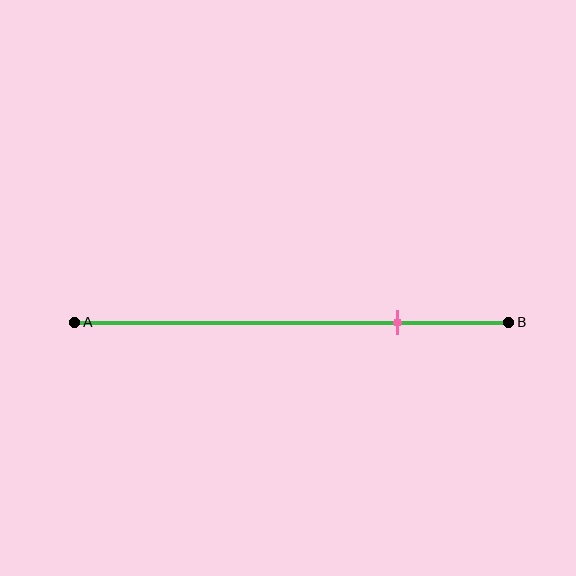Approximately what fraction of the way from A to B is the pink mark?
The pink mark is approximately 75% of the way from A to B.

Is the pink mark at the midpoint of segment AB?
No, the mark is at about 75% from A, not at the 50% midpoint.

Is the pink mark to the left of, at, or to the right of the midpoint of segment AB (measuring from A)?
The pink mark is to the right of the midpoint of segment AB.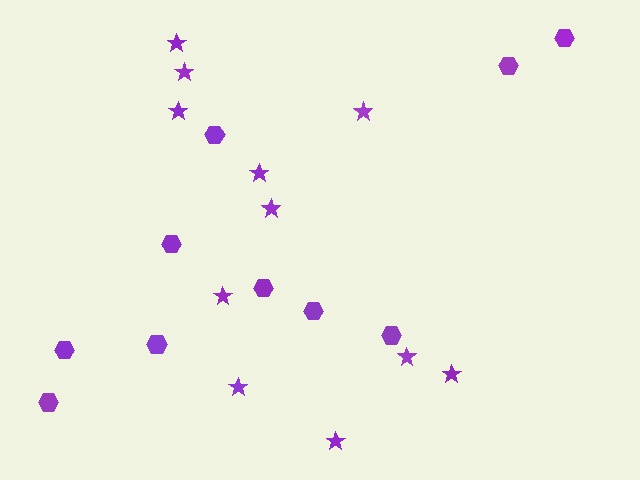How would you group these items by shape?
There are 2 groups: one group of hexagons (10) and one group of stars (11).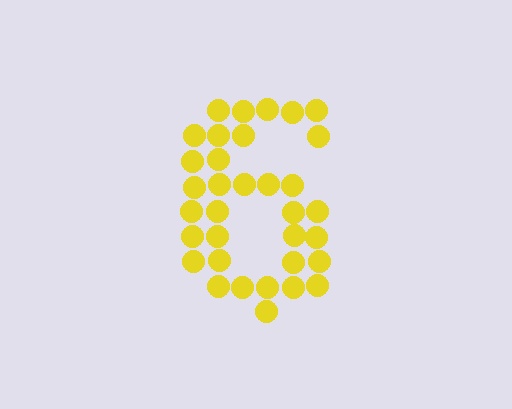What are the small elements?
The small elements are circles.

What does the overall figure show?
The overall figure shows the digit 6.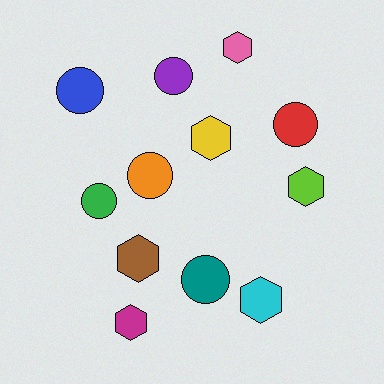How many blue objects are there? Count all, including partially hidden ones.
There is 1 blue object.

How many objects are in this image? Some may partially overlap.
There are 12 objects.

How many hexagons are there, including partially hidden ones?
There are 6 hexagons.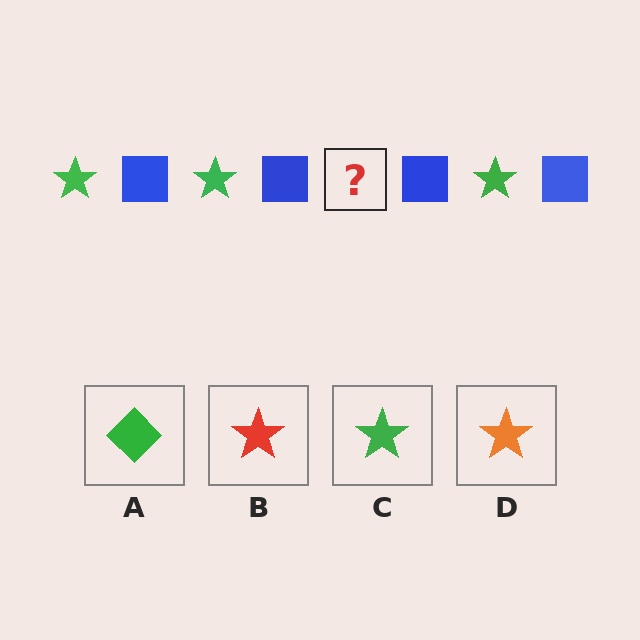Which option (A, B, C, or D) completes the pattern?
C.